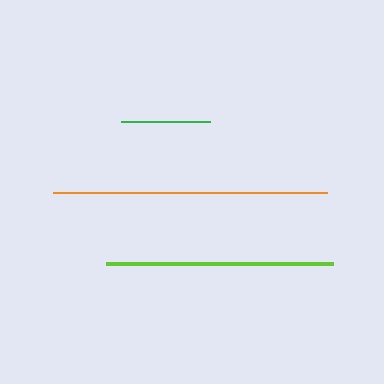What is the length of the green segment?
The green segment is approximately 89 pixels long.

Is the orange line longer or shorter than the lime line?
The orange line is longer than the lime line.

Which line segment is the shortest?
The green line is the shortest at approximately 89 pixels.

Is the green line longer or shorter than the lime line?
The lime line is longer than the green line.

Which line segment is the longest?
The orange line is the longest at approximately 274 pixels.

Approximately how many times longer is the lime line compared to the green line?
The lime line is approximately 2.6 times the length of the green line.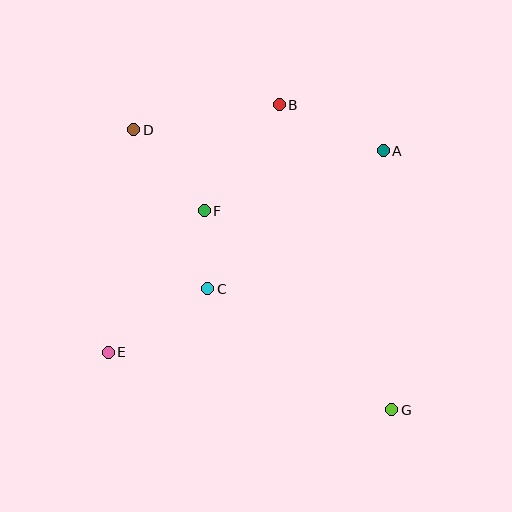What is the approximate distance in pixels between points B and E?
The distance between B and E is approximately 301 pixels.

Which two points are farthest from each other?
Points D and G are farthest from each other.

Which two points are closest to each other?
Points C and F are closest to each other.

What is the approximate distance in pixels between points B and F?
The distance between B and F is approximately 130 pixels.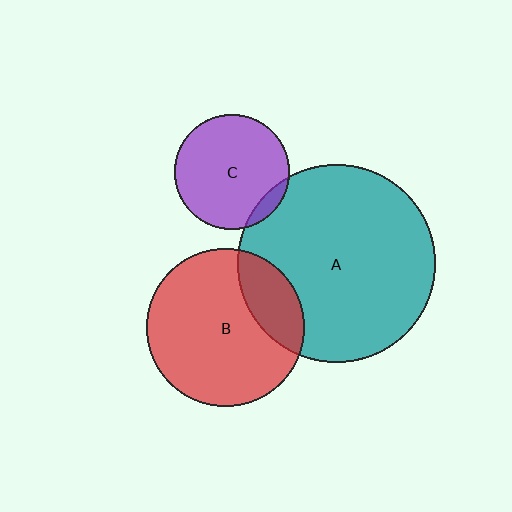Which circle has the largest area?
Circle A (teal).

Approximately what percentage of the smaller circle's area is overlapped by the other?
Approximately 10%.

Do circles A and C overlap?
Yes.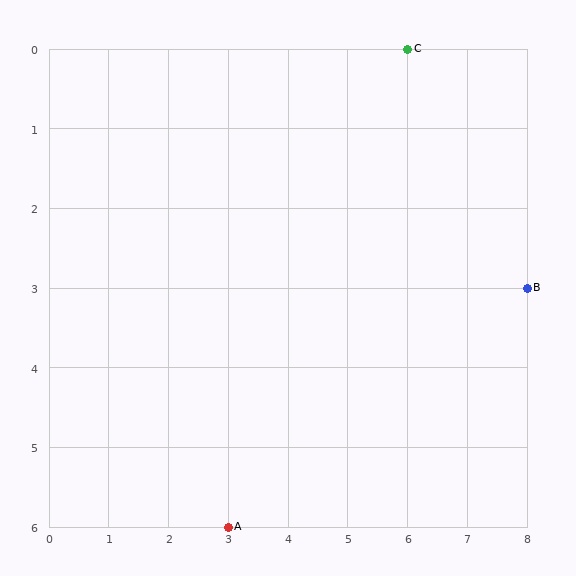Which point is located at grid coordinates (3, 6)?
Point A is at (3, 6).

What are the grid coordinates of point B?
Point B is at grid coordinates (8, 3).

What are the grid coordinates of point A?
Point A is at grid coordinates (3, 6).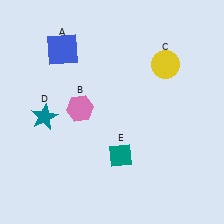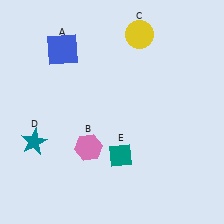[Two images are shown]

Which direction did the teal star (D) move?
The teal star (D) moved down.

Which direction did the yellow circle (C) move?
The yellow circle (C) moved up.